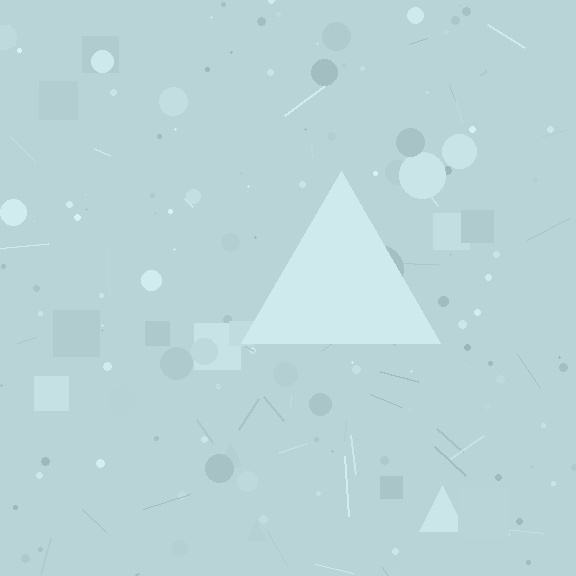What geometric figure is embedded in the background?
A triangle is embedded in the background.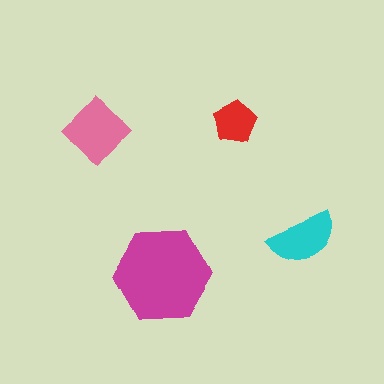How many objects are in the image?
There are 4 objects in the image.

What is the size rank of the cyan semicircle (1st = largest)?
3rd.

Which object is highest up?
The red pentagon is topmost.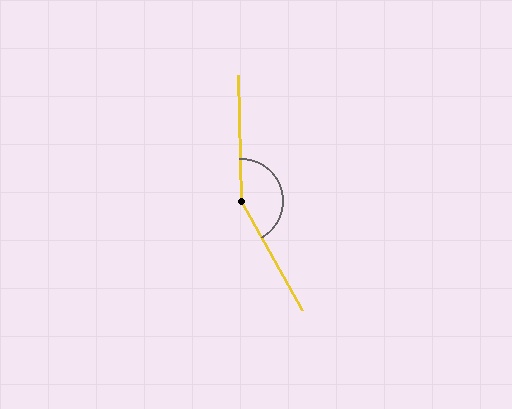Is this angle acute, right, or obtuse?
It is obtuse.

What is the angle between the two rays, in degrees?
Approximately 152 degrees.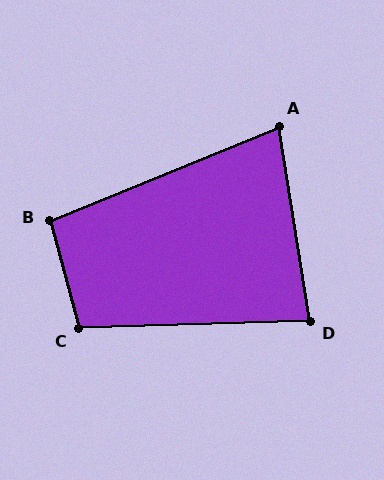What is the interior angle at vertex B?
Approximately 97 degrees (obtuse).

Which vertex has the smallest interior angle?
A, at approximately 76 degrees.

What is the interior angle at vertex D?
Approximately 83 degrees (acute).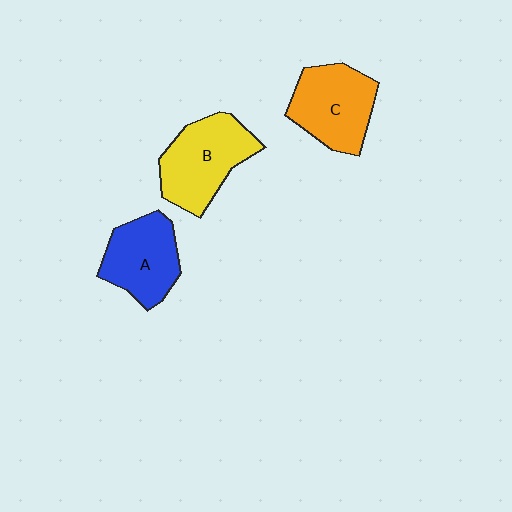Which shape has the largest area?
Shape B (yellow).